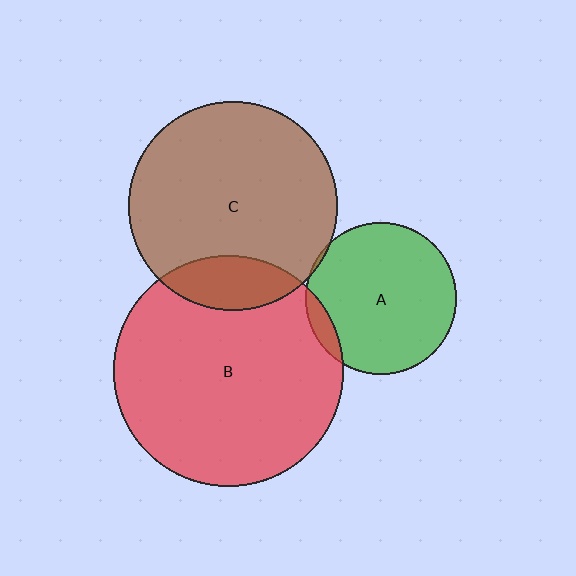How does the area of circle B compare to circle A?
Approximately 2.3 times.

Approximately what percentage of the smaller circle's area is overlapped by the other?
Approximately 5%.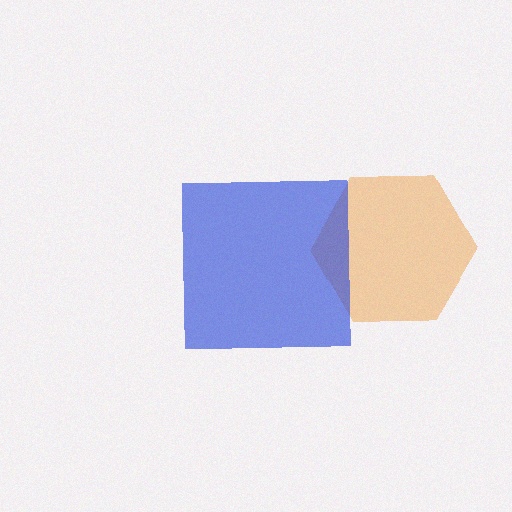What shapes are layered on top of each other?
The layered shapes are: an orange hexagon, a blue square.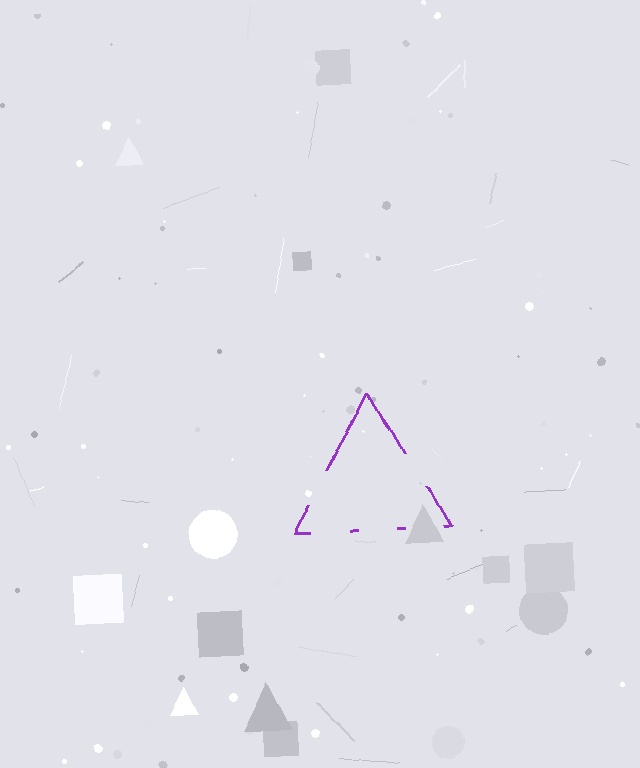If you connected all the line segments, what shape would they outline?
They would outline a triangle.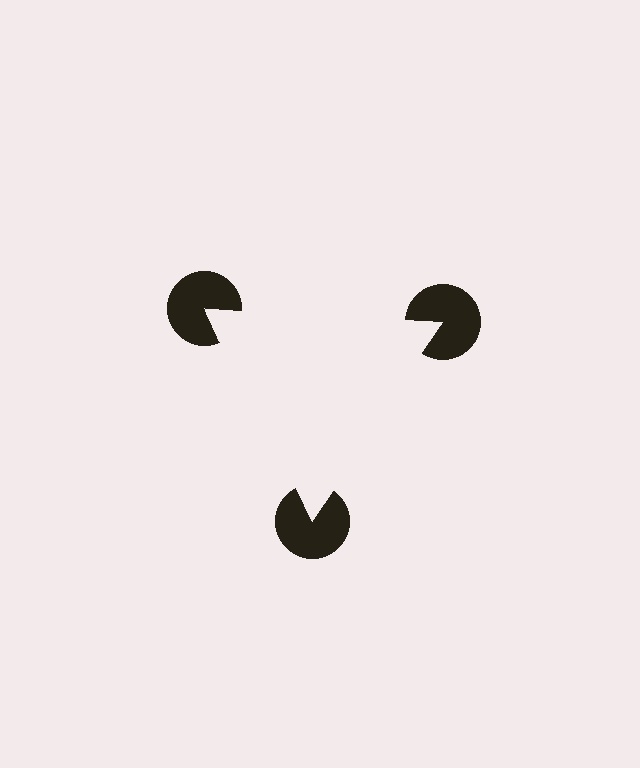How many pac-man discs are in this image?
There are 3 — one at each vertex of the illusory triangle.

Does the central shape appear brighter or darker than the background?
It typically appears slightly brighter than the background, even though no actual brightness change is drawn.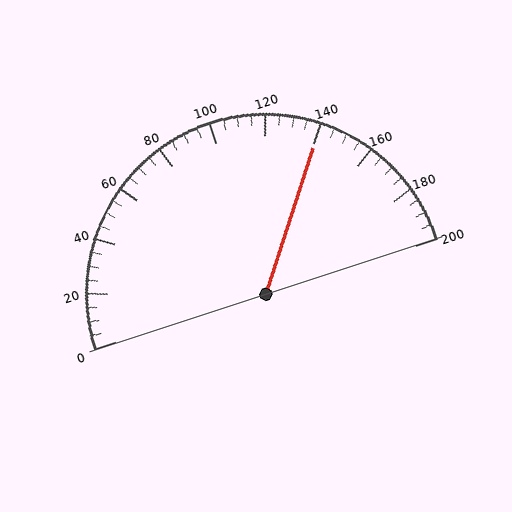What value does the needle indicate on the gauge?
The needle indicates approximately 140.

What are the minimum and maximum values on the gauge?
The gauge ranges from 0 to 200.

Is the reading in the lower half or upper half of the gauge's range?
The reading is in the upper half of the range (0 to 200).